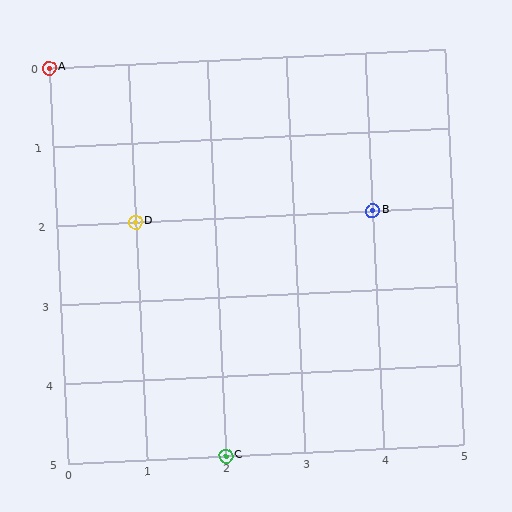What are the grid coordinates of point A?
Point A is at grid coordinates (0, 0).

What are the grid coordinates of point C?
Point C is at grid coordinates (2, 5).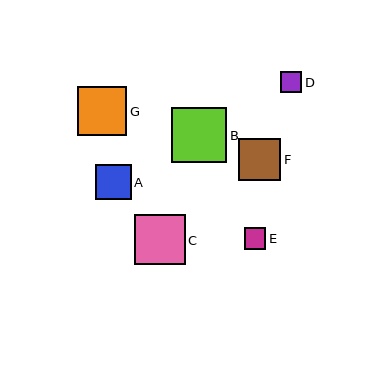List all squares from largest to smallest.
From largest to smallest: B, C, G, F, A, E, D.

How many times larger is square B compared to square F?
Square B is approximately 1.3 times the size of square F.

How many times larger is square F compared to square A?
Square F is approximately 1.2 times the size of square A.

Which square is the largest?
Square B is the largest with a size of approximately 55 pixels.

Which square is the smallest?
Square D is the smallest with a size of approximately 21 pixels.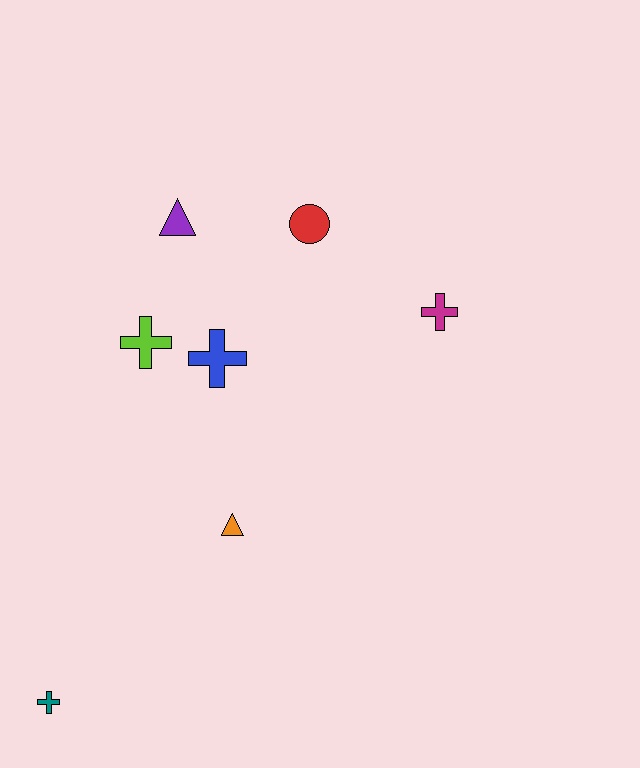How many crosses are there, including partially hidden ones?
There are 4 crosses.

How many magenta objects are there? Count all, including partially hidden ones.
There is 1 magenta object.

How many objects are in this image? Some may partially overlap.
There are 7 objects.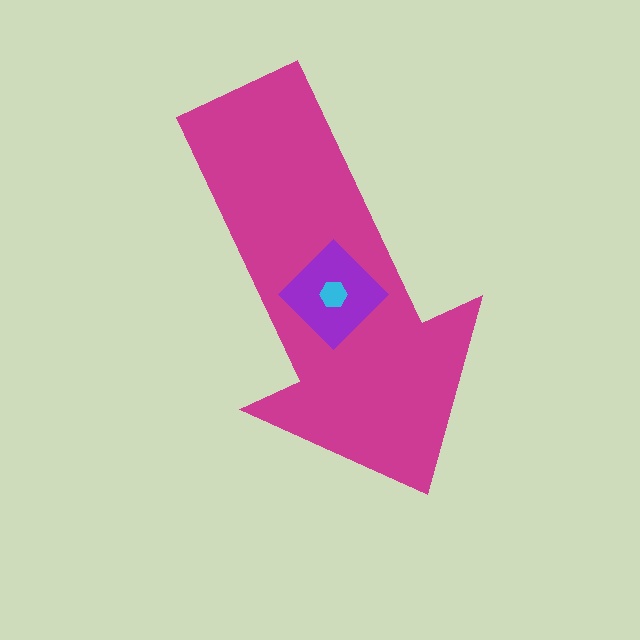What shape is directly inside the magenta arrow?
The purple diamond.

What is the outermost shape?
The magenta arrow.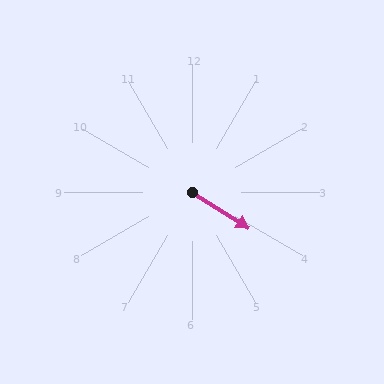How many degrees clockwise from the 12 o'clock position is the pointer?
Approximately 122 degrees.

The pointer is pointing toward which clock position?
Roughly 4 o'clock.